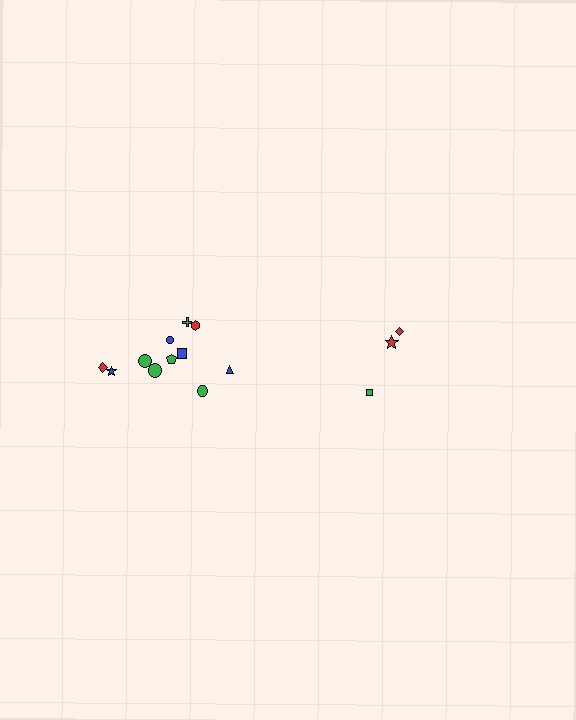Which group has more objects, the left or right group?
The left group.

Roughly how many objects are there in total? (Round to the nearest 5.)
Roughly 15 objects in total.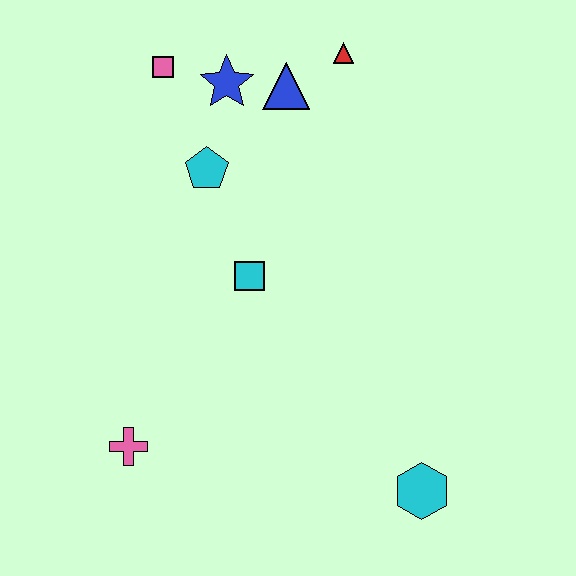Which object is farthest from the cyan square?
The cyan hexagon is farthest from the cyan square.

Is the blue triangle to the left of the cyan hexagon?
Yes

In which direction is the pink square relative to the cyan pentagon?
The pink square is above the cyan pentagon.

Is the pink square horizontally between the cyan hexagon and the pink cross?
Yes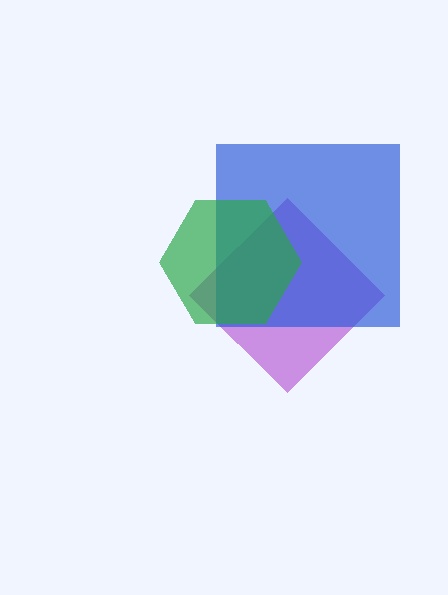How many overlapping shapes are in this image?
There are 3 overlapping shapes in the image.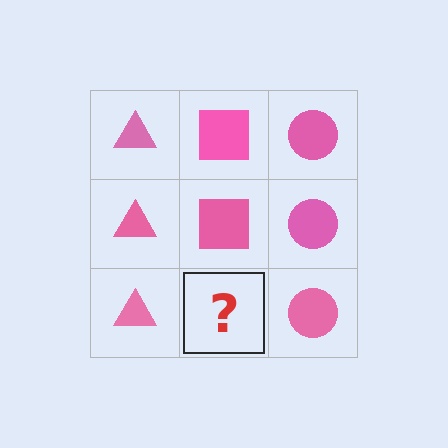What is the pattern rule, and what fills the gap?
The rule is that each column has a consistent shape. The gap should be filled with a pink square.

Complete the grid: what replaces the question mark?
The question mark should be replaced with a pink square.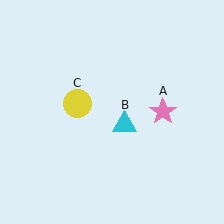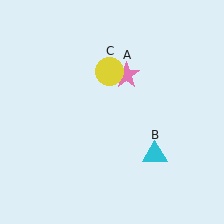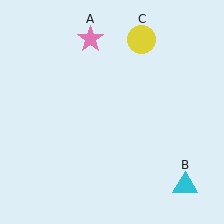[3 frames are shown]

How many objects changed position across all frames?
3 objects changed position: pink star (object A), cyan triangle (object B), yellow circle (object C).